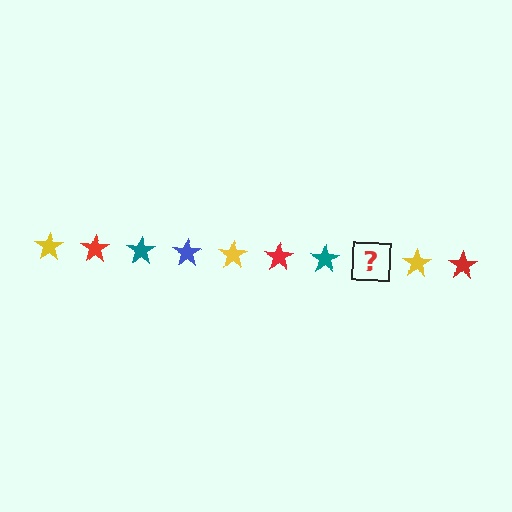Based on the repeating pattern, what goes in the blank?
The blank should be a blue star.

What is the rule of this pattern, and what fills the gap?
The rule is that the pattern cycles through yellow, red, teal, blue stars. The gap should be filled with a blue star.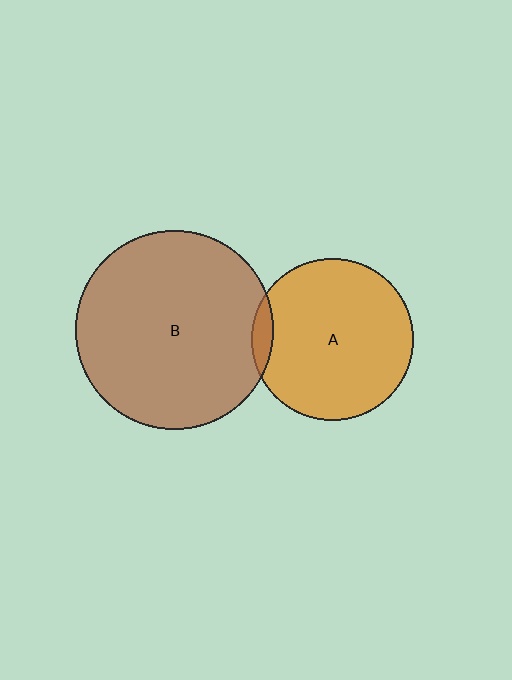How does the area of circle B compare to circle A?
Approximately 1.5 times.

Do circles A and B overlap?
Yes.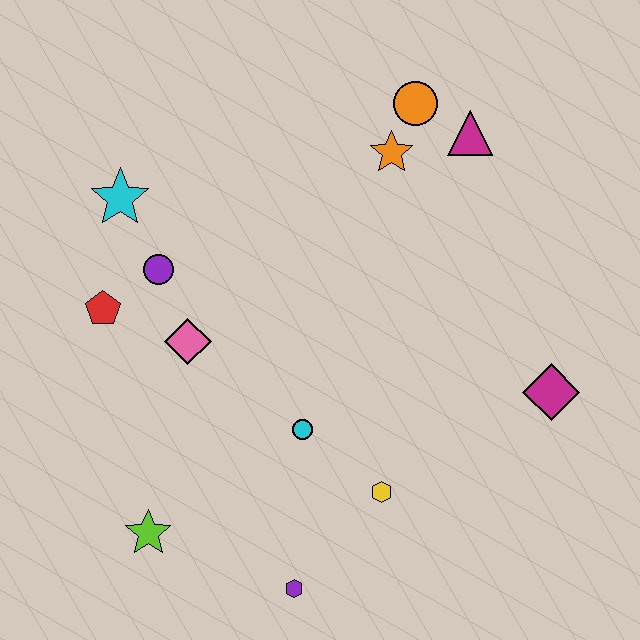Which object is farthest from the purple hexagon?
The orange circle is farthest from the purple hexagon.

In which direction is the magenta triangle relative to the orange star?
The magenta triangle is to the right of the orange star.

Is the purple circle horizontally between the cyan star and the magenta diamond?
Yes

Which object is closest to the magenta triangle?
The orange circle is closest to the magenta triangle.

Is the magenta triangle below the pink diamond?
No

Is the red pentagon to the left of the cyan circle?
Yes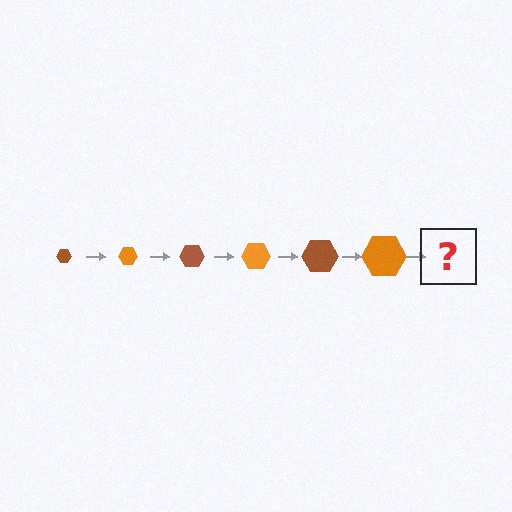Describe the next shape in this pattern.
It should be a brown hexagon, larger than the previous one.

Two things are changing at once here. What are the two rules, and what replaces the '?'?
The two rules are that the hexagon grows larger each step and the color cycles through brown and orange. The '?' should be a brown hexagon, larger than the previous one.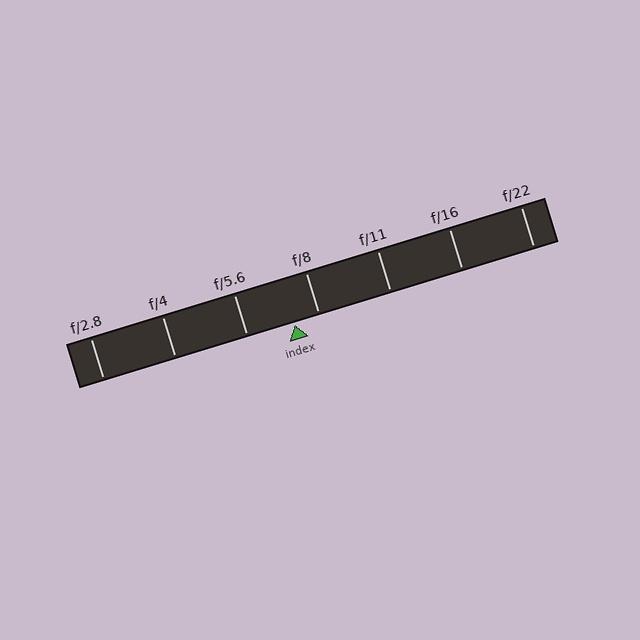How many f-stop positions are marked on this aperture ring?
There are 7 f-stop positions marked.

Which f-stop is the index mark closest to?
The index mark is closest to f/8.